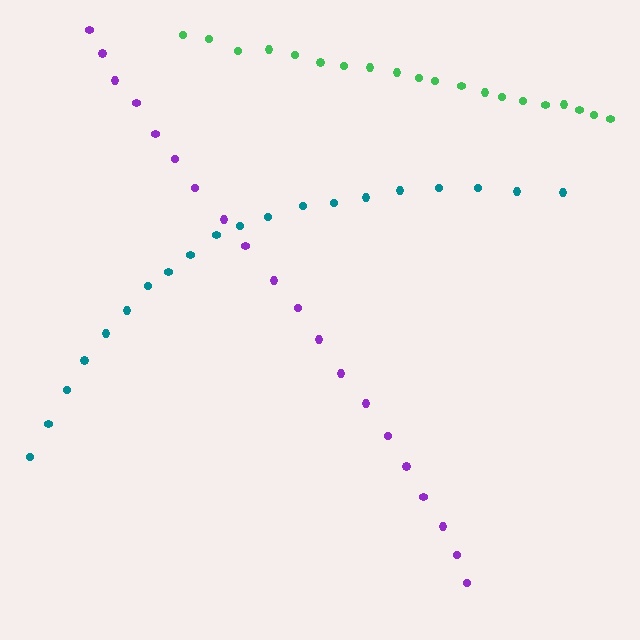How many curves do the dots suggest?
There are 3 distinct paths.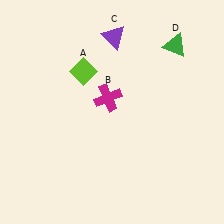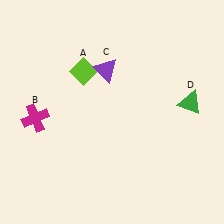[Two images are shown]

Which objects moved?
The objects that moved are: the magenta cross (B), the purple triangle (C), the green triangle (D).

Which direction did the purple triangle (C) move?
The purple triangle (C) moved down.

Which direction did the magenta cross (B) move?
The magenta cross (B) moved left.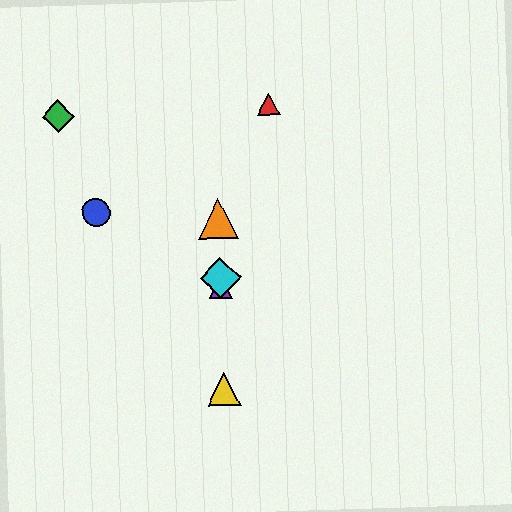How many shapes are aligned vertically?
4 shapes (the yellow triangle, the purple triangle, the orange triangle, the cyan diamond) are aligned vertically.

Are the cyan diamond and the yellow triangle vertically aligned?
Yes, both are at x≈220.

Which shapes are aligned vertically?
The yellow triangle, the purple triangle, the orange triangle, the cyan diamond are aligned vertically.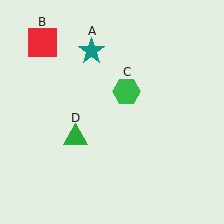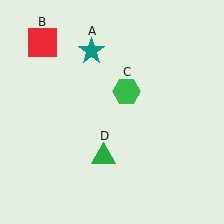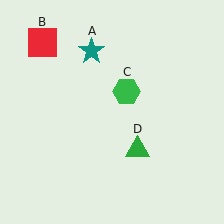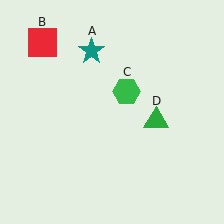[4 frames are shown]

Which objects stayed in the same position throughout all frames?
Teal star (object A) and red square (object B) and green hexagon (object C) remained stationary.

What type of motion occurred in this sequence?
The green triangle (object D) rotated counterclockwise around the center of the scene.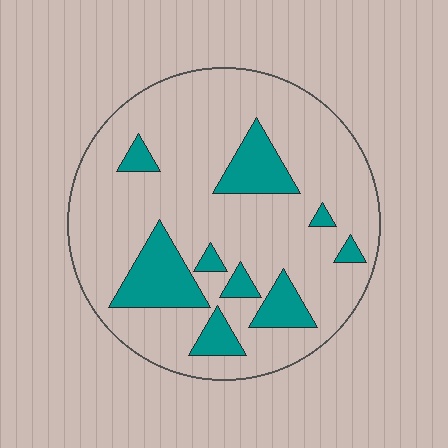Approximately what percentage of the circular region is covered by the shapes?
Approximately 20%.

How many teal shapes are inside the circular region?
9.